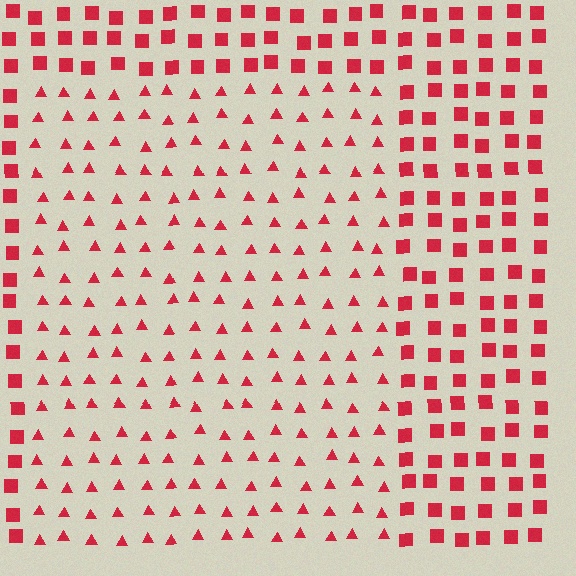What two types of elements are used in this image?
The image uses triangles inside the rectangle region and squares outside it.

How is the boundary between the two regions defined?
The boundary is defined by a change in element shape: triangles inside vs. squares outside. All elements share the same color and spacing.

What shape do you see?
I see a rectangle.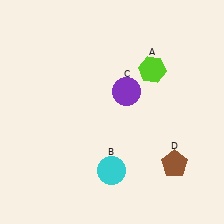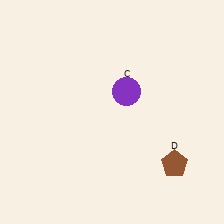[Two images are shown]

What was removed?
The cyan circle (B), the lime hexagon (A) were removed in Image 2.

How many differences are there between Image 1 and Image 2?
There are 2 differences between the two images.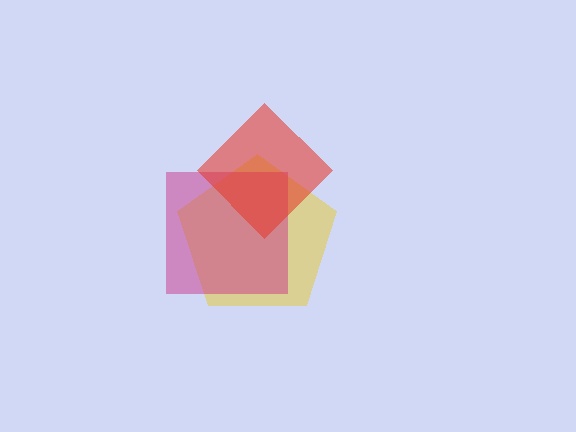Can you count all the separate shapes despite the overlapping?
Yes, there are 3 separate shapes.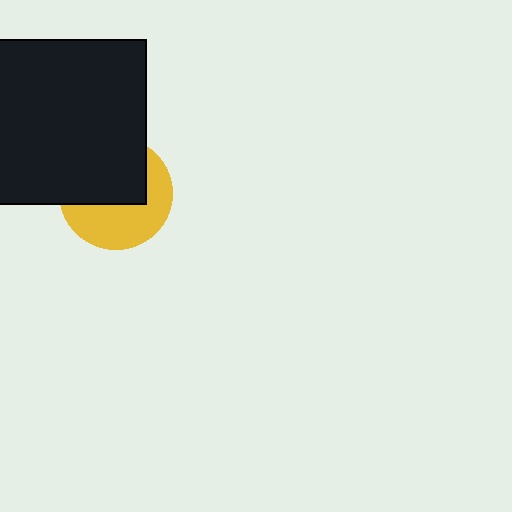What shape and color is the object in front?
The object in front is a black rectangle.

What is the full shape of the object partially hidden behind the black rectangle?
The partially hidden object is a yellow circle.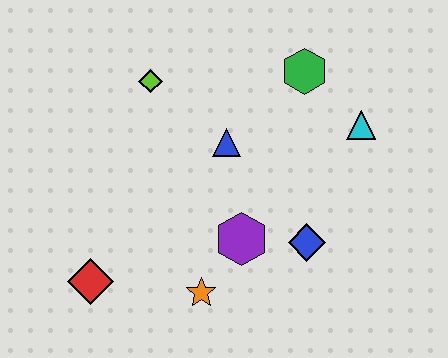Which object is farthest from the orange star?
The green hexagon is farthest from the orange star.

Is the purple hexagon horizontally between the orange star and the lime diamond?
No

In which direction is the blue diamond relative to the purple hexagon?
The blue diamond is to the right of the purple hexagon.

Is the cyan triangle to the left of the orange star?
No